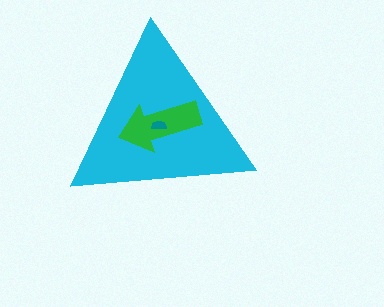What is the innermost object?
The teal semicircle.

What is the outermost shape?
The cyan triangle.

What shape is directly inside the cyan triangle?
The green arrow.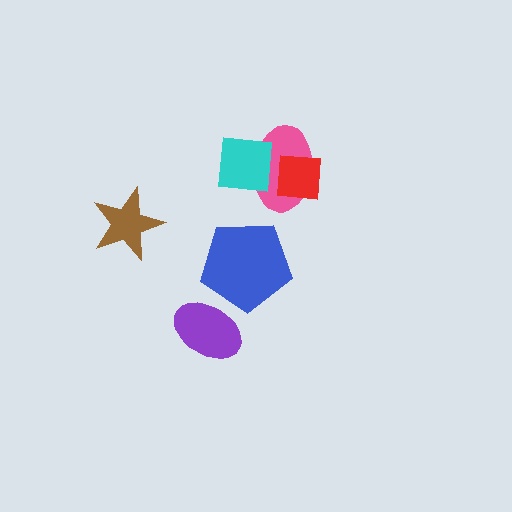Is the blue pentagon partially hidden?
Yes, it is partially covered by another shape.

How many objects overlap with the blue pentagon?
1 object overlaps with the blue pentagon.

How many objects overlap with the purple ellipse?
1 object overlaps with the purple ellipse.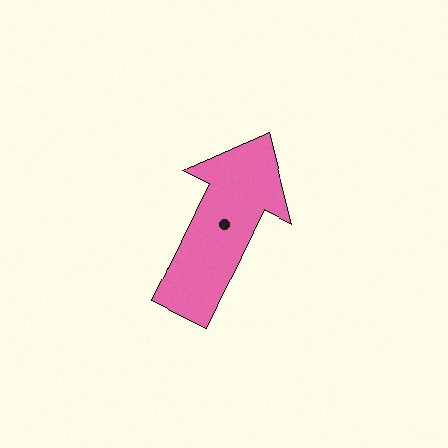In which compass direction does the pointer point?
Northeast.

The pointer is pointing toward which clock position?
Roughly 1 o'clock.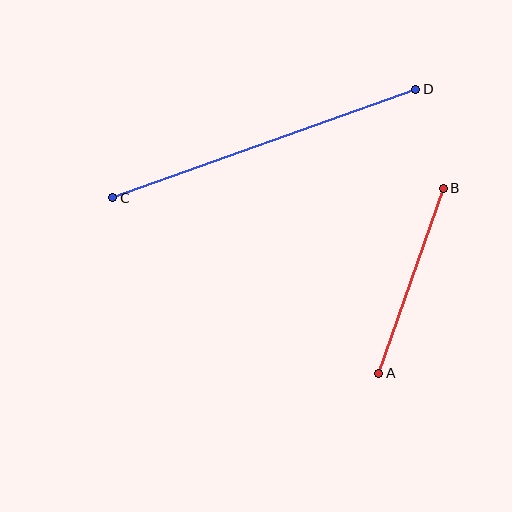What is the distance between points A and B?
The distance is approximately 196 pixels.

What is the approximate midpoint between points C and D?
The midpoint is at approximately (264, 144) pixels.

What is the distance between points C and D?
The distance is approximately 322 pixels.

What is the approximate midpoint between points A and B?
The midpoint is at approximately (411, 281) pixels.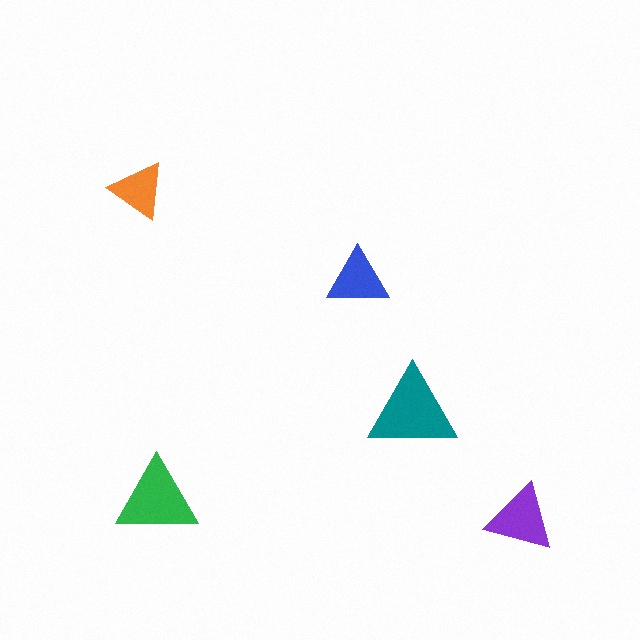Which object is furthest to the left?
The orange triangle is leftmost.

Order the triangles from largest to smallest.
the teal one, the green one, the purple one, the blue one, the orange one.